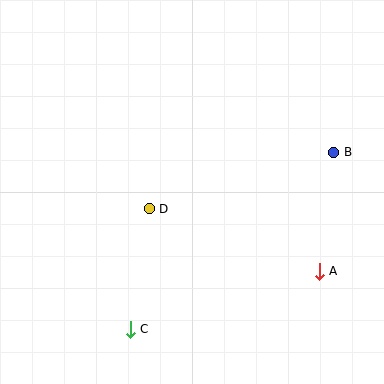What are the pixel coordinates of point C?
Point C is at (130, 329).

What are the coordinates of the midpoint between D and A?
The midpoint between D and A is at (234, 240).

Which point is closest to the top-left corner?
Point D is closest to the top-left corner.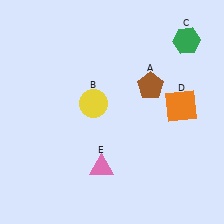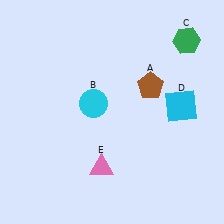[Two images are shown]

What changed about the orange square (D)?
In Image 1, D is orange. In Image 2, it changed to cyan.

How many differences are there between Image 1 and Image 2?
There are 2 differences between the two images.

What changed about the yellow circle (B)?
In Image 1, B is yellow. In Image 2, it changed to cyan.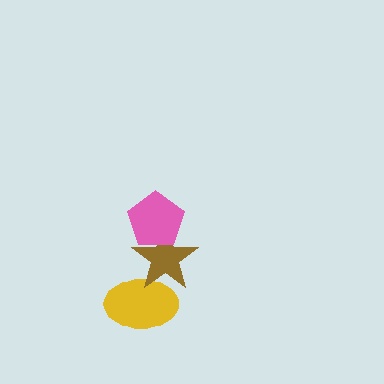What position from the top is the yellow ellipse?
The yellow ellipse is 3rd from the top.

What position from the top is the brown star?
The brown star is 2nd from the top.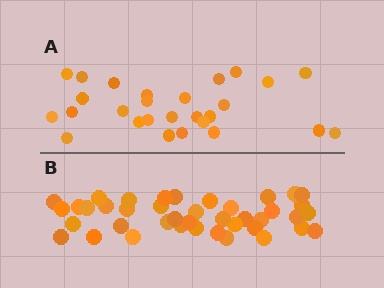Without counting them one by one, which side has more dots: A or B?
Region B (the bottom region) has more dots.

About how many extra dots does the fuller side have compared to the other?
Region B has approximately 15 more dots than region A.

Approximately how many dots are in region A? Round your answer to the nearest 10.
About 30 dots. (The exact count is 27, which rounds to 30.)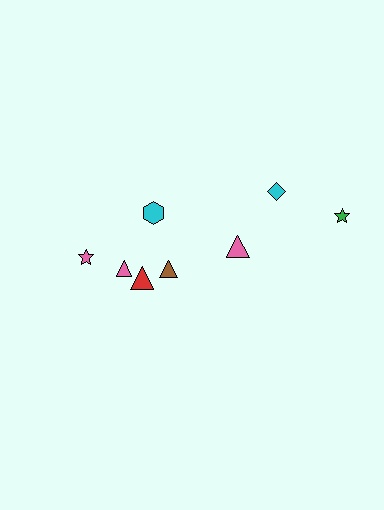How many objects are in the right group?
There are 3 objects.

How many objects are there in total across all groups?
There are 8 objects.